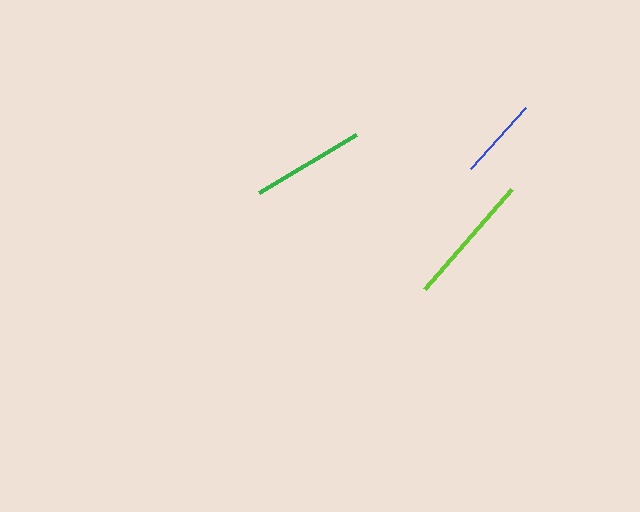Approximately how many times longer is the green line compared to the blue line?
The green line is approximately 1.4 times the length of the blue line.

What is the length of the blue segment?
The blue segment is approximately 82 pixels long.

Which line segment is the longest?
The lime line is the longest at approximately 133 pixels.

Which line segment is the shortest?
The blue line is the shortest at approximately 82 pixels.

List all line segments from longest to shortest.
From longest to shortest: lime, green, blue.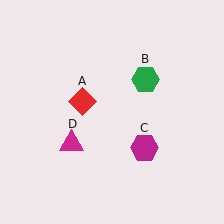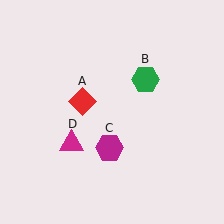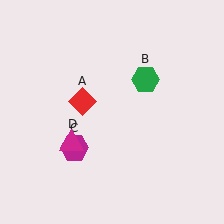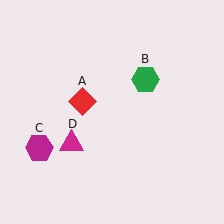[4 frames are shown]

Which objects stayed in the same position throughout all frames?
Red diamond (object A) and green hexagon (object B) and magenta triangle (object D) remained stationary.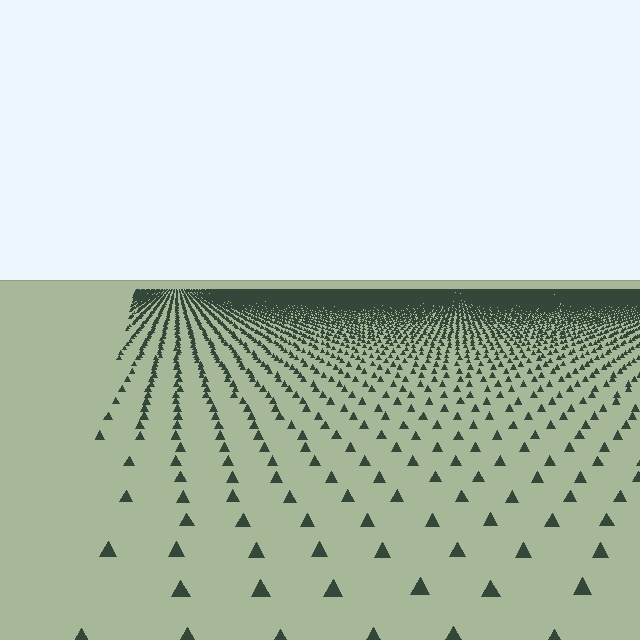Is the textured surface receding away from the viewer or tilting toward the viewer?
The surface is receding away from the viewer. Texture elements get smaller and denser toward the top.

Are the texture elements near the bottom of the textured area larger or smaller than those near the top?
Larger. Near the bottom, elements are closer to the viewer and appear at a bigger on-screen size.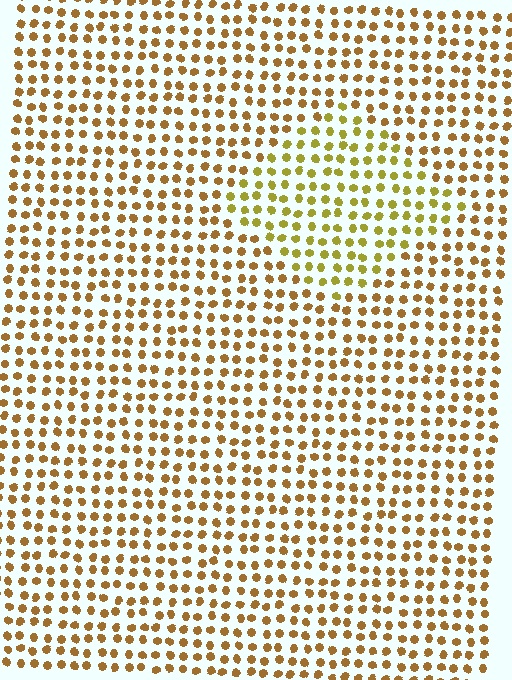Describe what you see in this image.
The image is filled with small brown elements in a uniform arrangement. A diamond-shaped region is visible where the elements are tinted to a slightly different hue, forming a subtle color boundary.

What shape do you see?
I see a diamond.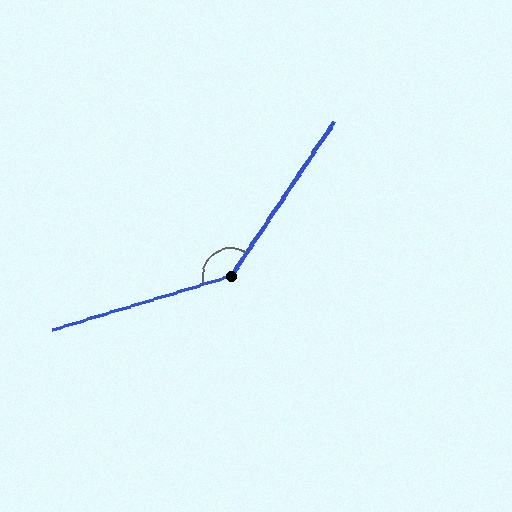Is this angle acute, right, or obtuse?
It is obtuse.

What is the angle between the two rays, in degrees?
Approximately 141 degrees.